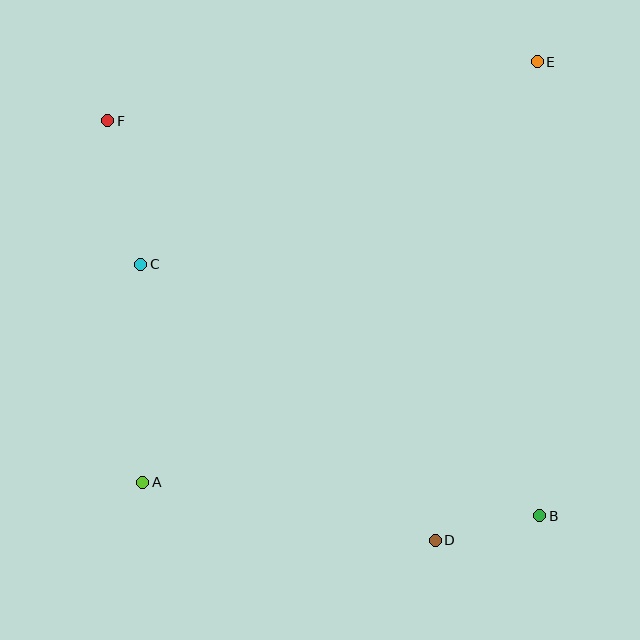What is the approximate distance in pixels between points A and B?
The distance between A and B is approximately 398 pixels.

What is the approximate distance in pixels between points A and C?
The distance between A and C is approximately 218 pixels.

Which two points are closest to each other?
Points B and D are closest to each other.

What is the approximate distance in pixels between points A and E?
The distance between A and E is approximately 577 pixels.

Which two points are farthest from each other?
Points B and F are farthest from each other.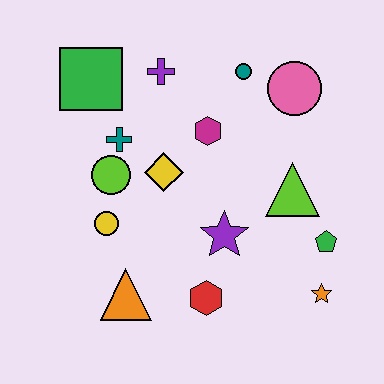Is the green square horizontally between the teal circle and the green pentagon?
No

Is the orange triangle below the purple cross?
Yes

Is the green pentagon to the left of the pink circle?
No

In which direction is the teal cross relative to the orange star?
The teal cross is to the left of the orange star.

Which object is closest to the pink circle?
The teal circle is closest to the pink circle.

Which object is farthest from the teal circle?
The orange triangle is farthest from the teal circle.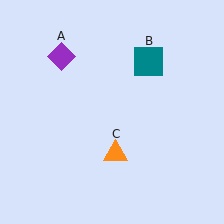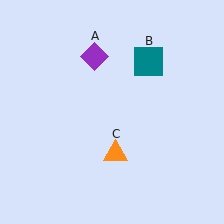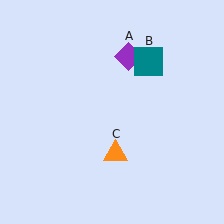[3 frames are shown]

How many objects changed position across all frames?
1 object changed position: purple diamond (object A).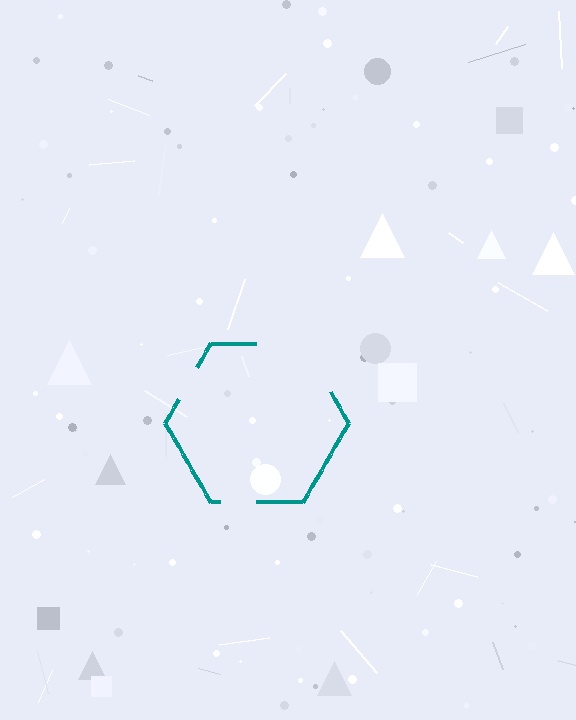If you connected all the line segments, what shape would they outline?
They would outline a hexagon.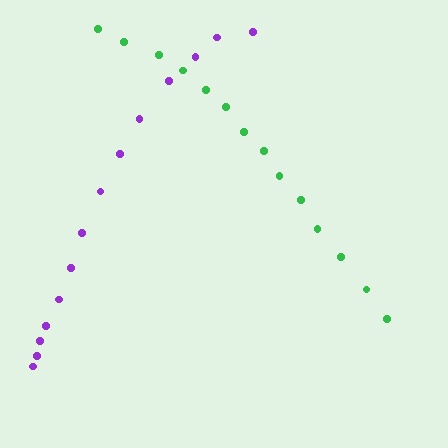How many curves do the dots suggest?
There are 2 distinct paths.